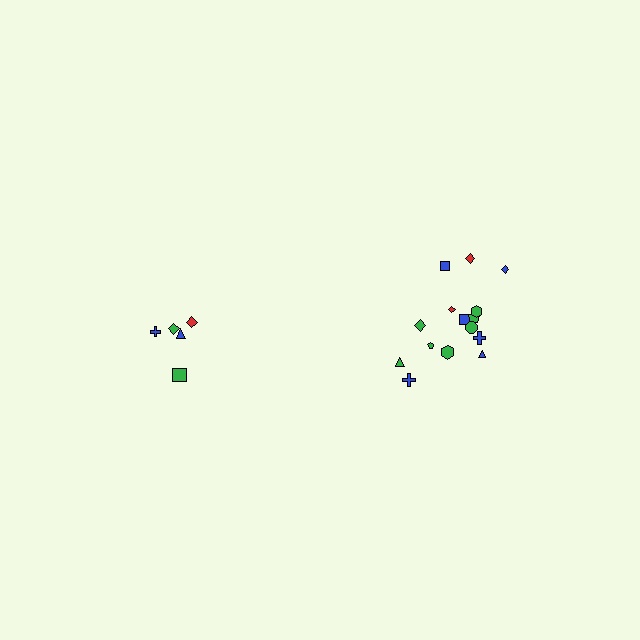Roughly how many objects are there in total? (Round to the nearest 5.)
Roughly 20 objects in total.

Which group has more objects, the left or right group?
The right group.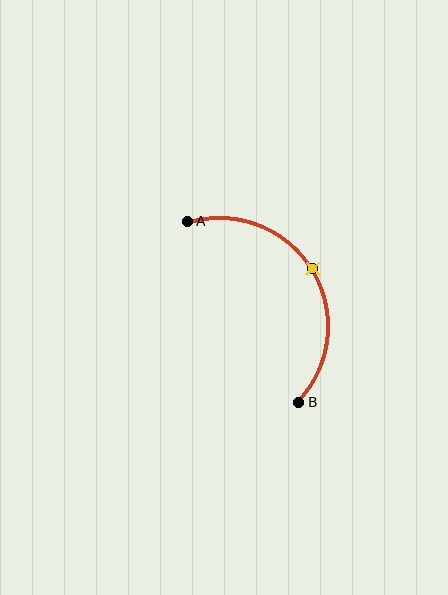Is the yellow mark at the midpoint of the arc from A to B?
Yes. The yellow mark lies on the arc at equal arc-length from both A and B — it is the arc midpoint.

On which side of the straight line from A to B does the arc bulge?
The arc bulges to the right of the straight line connecting A and B.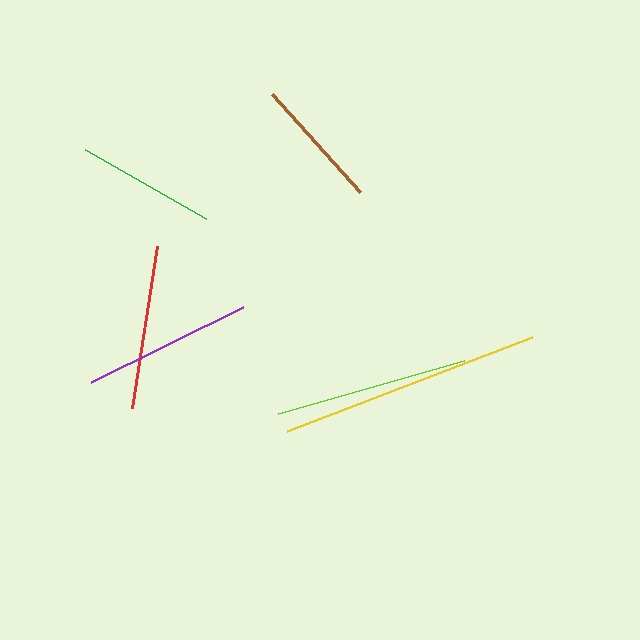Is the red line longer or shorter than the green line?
The red line is longer than the green line.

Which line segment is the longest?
The yellow line is the longest at approximately 263 pixels.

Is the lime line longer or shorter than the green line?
The lime line is longer than the green line.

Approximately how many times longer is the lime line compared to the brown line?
The lime line is approximately 1.5 times the length of the brown line.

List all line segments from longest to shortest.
From longest to shortest: yellow, lime, purple, red, green, brown.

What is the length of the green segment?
The green segment is approximately 139 pixels long.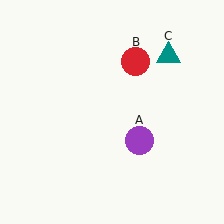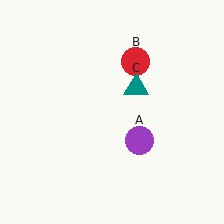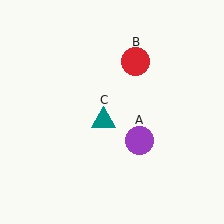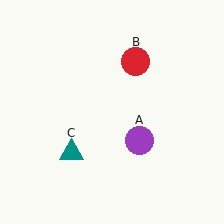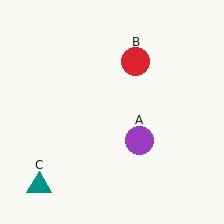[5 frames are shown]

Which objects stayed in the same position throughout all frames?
Purple circle (object A) and red circle (object B) remained stationary.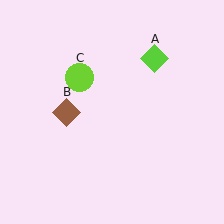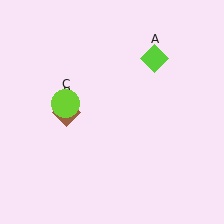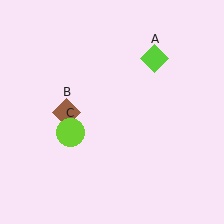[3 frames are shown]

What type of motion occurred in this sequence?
The lime circle (object C) rotated counterclockwise around the center of the scene.